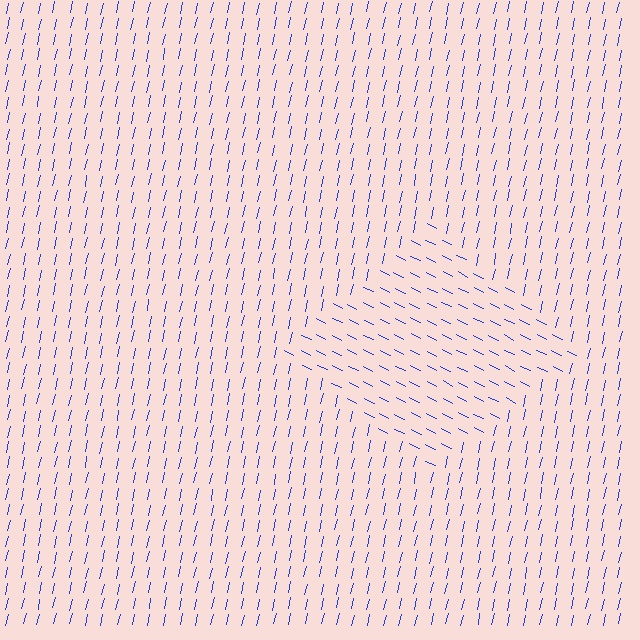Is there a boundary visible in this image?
Yes, there is a texture boundary formed by a change in line orientation.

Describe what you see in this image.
The image is filled with small blue line segments. A diamond region in the image has lines oriented differently from the surrounding lines, creating a visible texture boundary.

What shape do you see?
I see a diamond.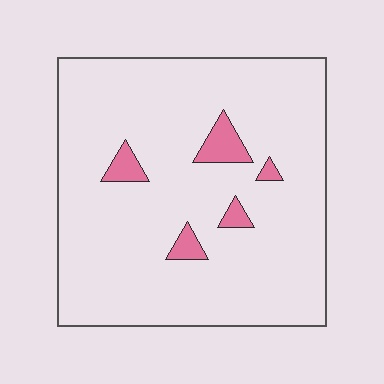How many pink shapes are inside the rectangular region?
5.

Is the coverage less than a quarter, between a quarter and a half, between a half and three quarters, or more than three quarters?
Less than a quarter.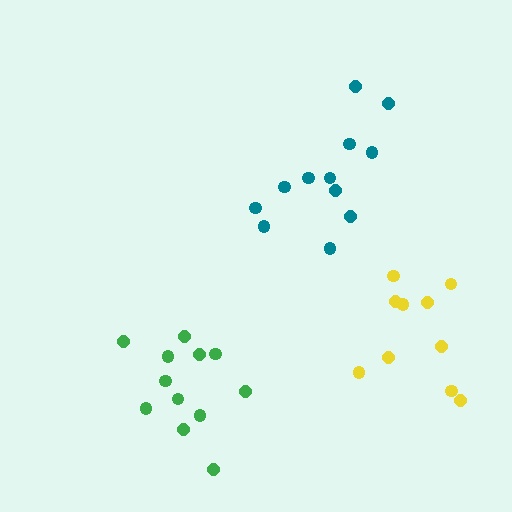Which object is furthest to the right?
The yellow cluster is rightmost.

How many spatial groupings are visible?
There are 3 spatial groupings.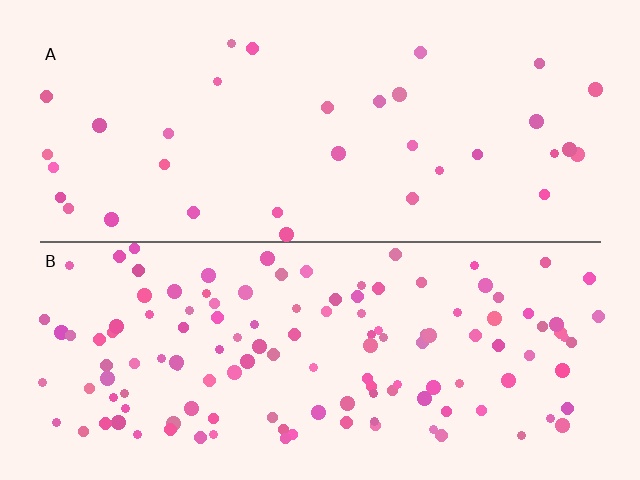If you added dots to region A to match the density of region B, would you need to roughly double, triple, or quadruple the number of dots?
Approximately quadruple.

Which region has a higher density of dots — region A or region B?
B (the bottom).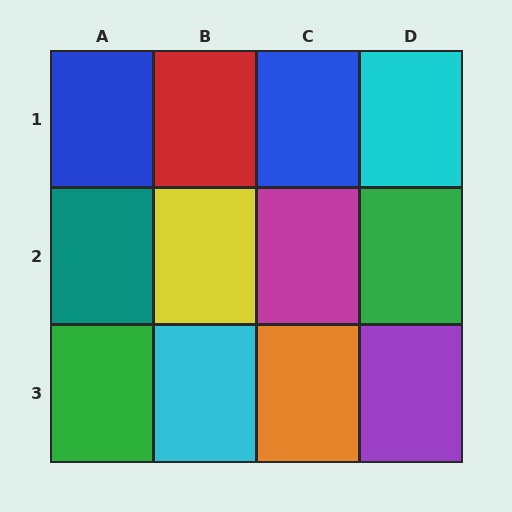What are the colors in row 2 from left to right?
Teal, yellow, magenta, green.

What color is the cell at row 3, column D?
Purple.